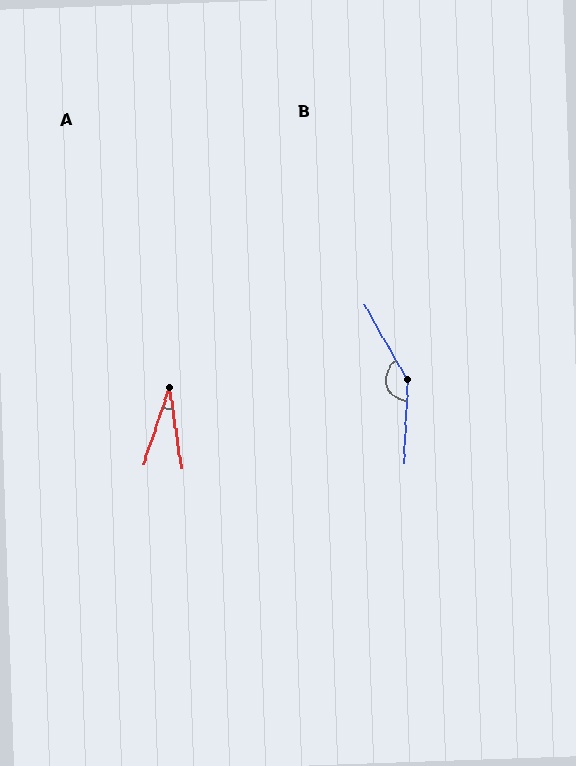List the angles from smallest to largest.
A (27°), B (148°).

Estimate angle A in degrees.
Approximately 27 degrees.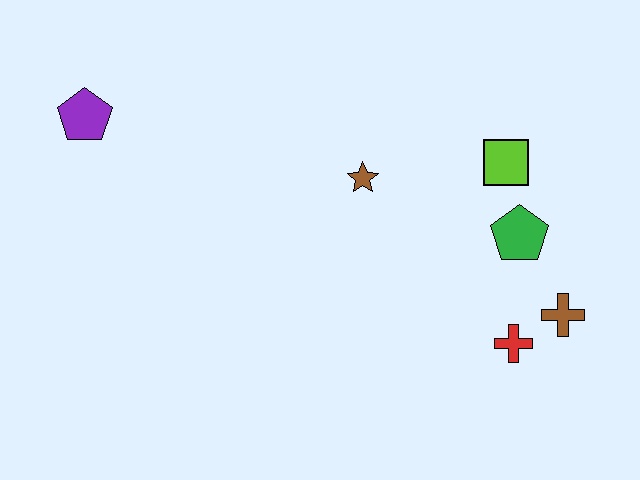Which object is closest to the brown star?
The lime square is closest to the brown star.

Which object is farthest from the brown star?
The purple pentagon is farthest from the brown star.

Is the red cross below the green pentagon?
Yes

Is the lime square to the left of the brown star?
No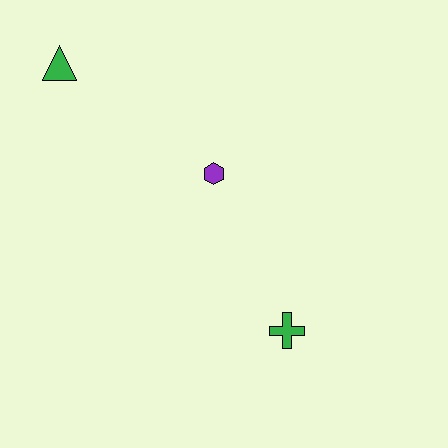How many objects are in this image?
There are 3 objects.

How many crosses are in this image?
There is 1 cross.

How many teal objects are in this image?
There are no teal objects.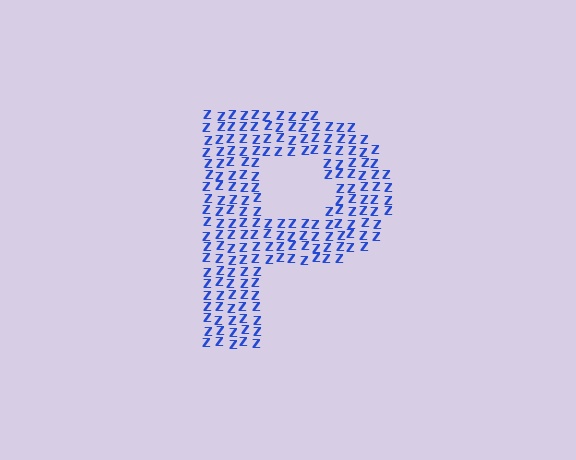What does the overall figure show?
The overall figure shows the letter P.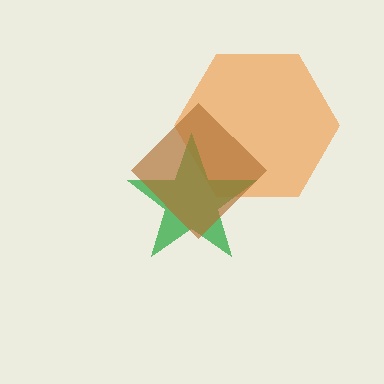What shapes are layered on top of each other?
The layered shapes are: an orange hexagon, a green star, a brown diamond.